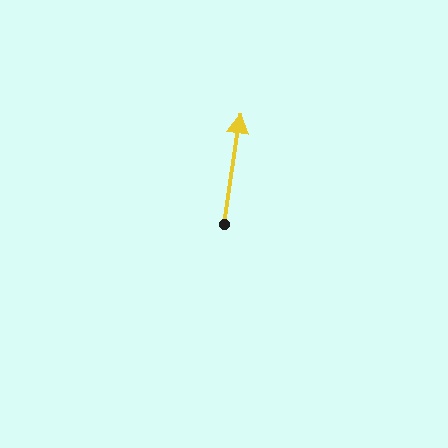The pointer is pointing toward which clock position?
Roughly 12 o'clock.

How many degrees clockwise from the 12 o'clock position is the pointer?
Approximately 9 degrees.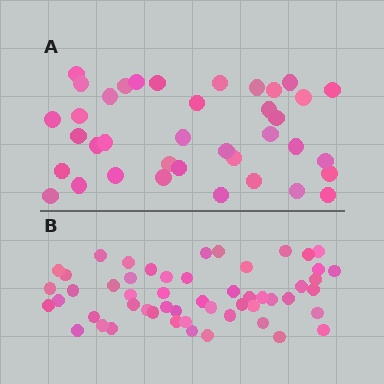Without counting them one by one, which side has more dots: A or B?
Region B (the bottom region) has more dots.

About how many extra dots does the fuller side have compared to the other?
Region B has approximately 15 more dots than region A.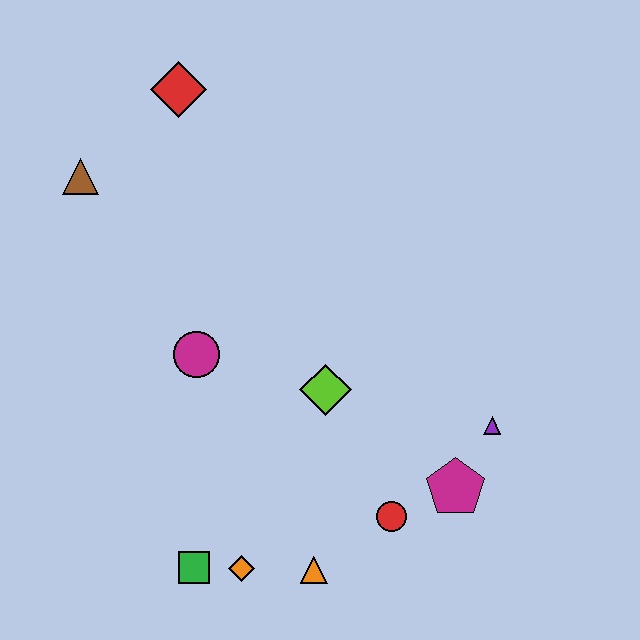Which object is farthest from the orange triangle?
The red diamond is farthest from the orange triangle.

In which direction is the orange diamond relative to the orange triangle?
The orange diamond is to the left of the orange triangle.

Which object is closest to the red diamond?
The brown triangle is closest to the red diamond.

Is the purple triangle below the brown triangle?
Yes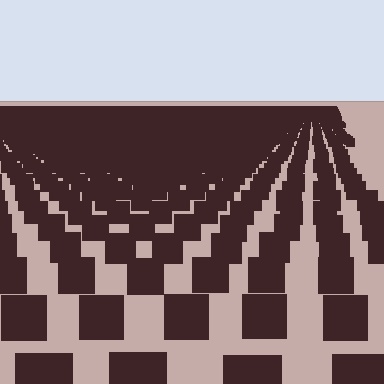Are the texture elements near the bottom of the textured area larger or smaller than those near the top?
Larger. Near the bottom, elements are closer to the viewer and appear at a bigger on-screen size.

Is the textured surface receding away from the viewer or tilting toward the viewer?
The surface is receding away from the viewer. Texture elements get smaller and denser toward the top.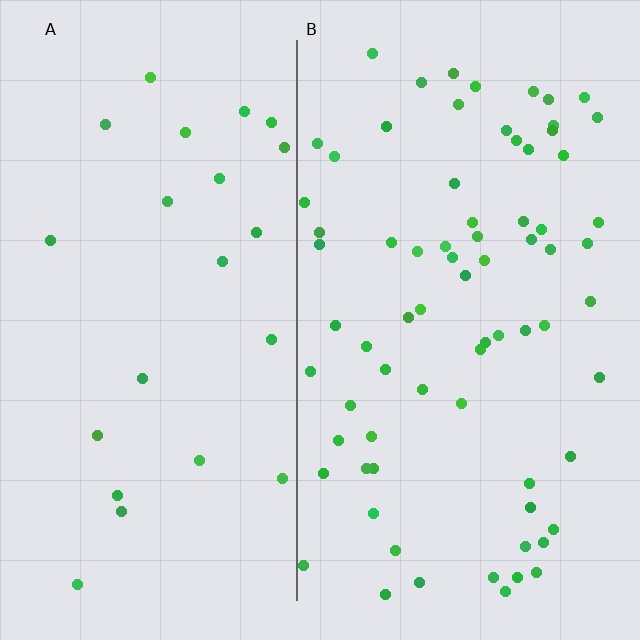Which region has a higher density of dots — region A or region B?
B (the right).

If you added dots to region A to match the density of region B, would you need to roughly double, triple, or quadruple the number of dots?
Approximately triple.